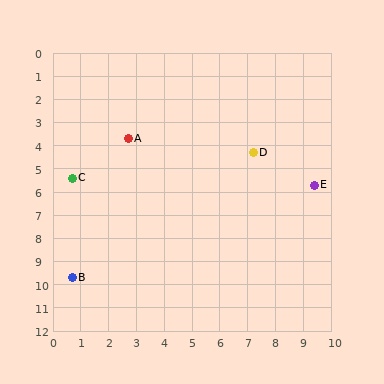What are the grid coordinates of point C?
Point C is at approximately (0.7, 5.4).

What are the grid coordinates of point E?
Point E is at approximately (9.4, 5.7).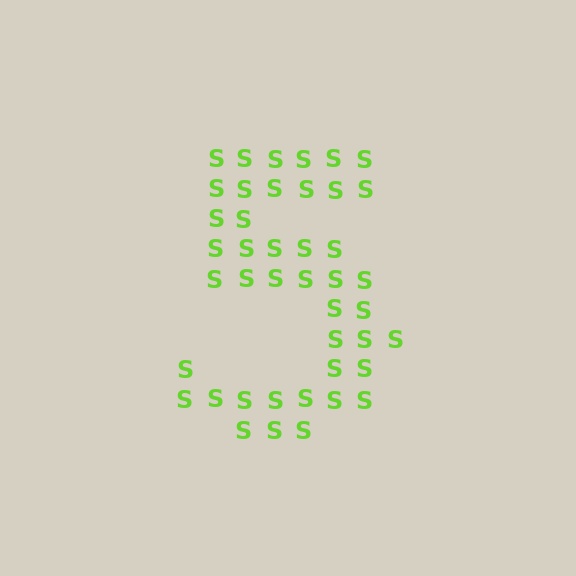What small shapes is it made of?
It is made of small letter S's.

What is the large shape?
The large shape is the digit 5.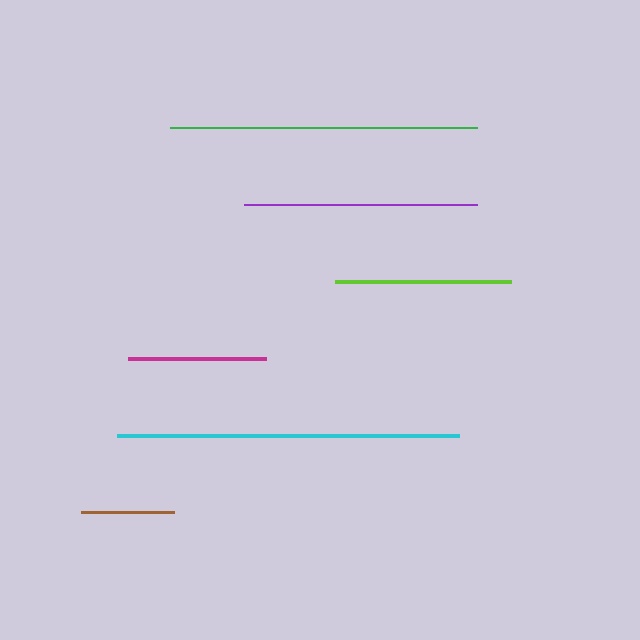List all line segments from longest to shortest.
From longest to shortest: cyan, green, purple, lime, magenta, brown.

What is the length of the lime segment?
The lime segment is approximately 176 pixels long.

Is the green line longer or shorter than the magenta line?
The green line is longer than the magenta line.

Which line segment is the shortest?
The brown line is the shortest at approximately 93 pixels.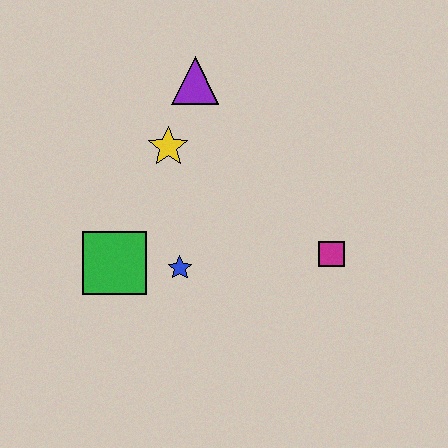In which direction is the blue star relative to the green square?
The blue star is to the right of the green square.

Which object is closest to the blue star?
The green square is closest to the blue star.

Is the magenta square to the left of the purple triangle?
No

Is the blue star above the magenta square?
No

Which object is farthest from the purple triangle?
The magenta square is farthest from the purple triangle.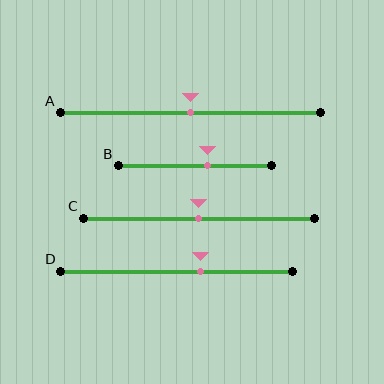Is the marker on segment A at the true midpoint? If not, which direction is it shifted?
Yes, the marker on segment A is at the true midpoint.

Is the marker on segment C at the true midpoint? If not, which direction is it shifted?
Yes, the marker on segment C is at the true midpoint.